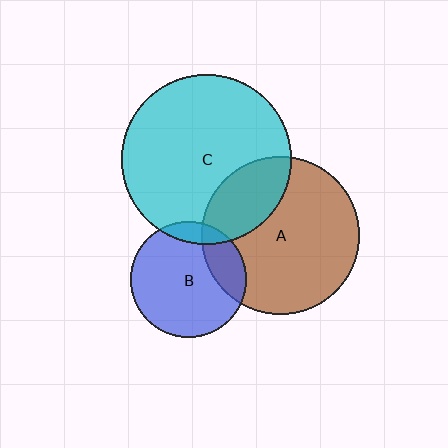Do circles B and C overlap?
Yes.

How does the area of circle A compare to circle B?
Approximately 1.9 times.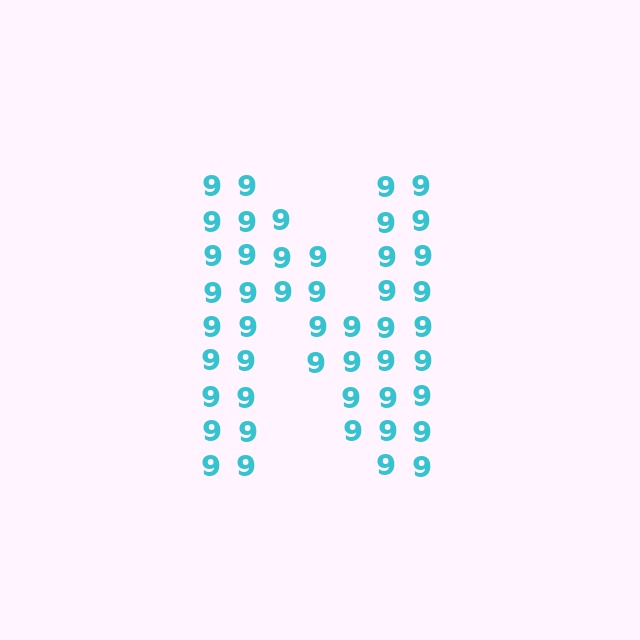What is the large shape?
The large shape is the letter N.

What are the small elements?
The small elements are digit 9's.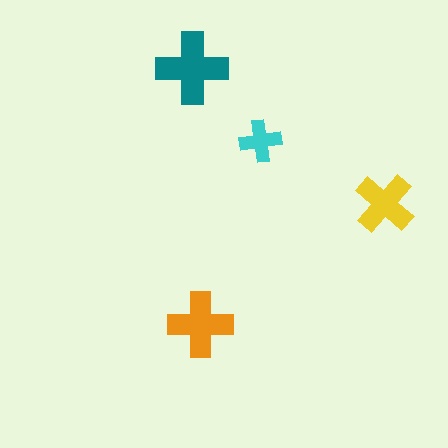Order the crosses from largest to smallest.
the teal one, the orange one, the yellow one, the cyan one.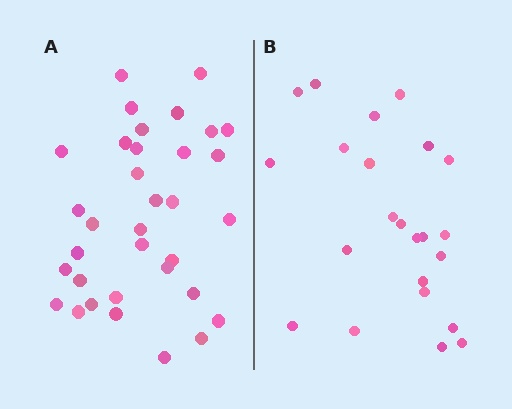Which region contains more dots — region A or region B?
Region A (the left region) has more dots.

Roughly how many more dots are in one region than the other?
Region A has roughly 12 or so more dots than region B.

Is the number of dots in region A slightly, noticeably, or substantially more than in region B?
Region A has substantially more. The ratio is roughly 1.5 to 1.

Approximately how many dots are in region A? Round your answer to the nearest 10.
About 30 dots. (The exact count is 34, which rounds to 30.)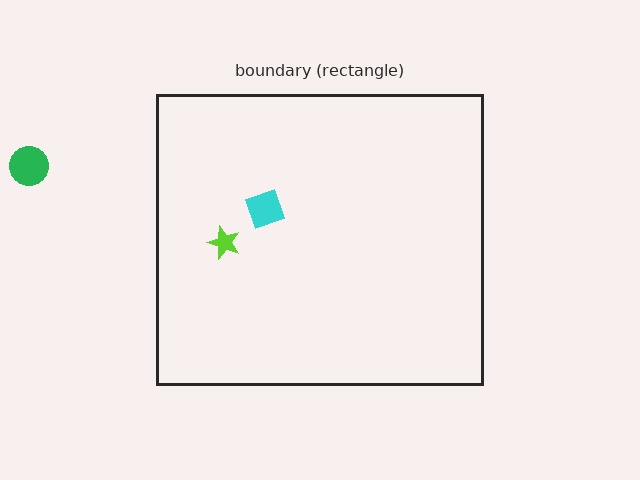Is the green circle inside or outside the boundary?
Outside.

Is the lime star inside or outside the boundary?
Inside.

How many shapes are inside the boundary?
2 inside, 1 outside.